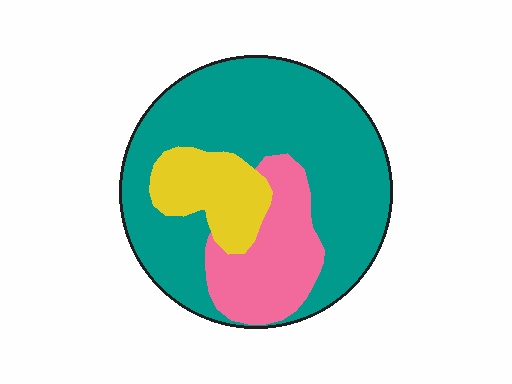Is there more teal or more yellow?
Teal.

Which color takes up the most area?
Teal, at roughly 65%.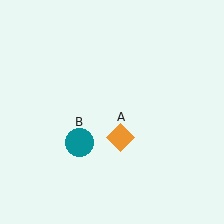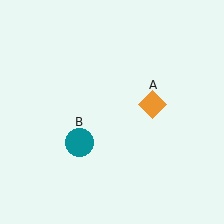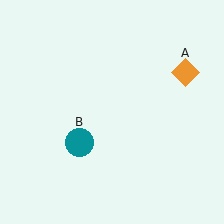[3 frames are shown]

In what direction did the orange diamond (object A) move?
The orange diamond (object A) moved up and to the right.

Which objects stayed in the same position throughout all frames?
Teal circle (object B) remained stationary.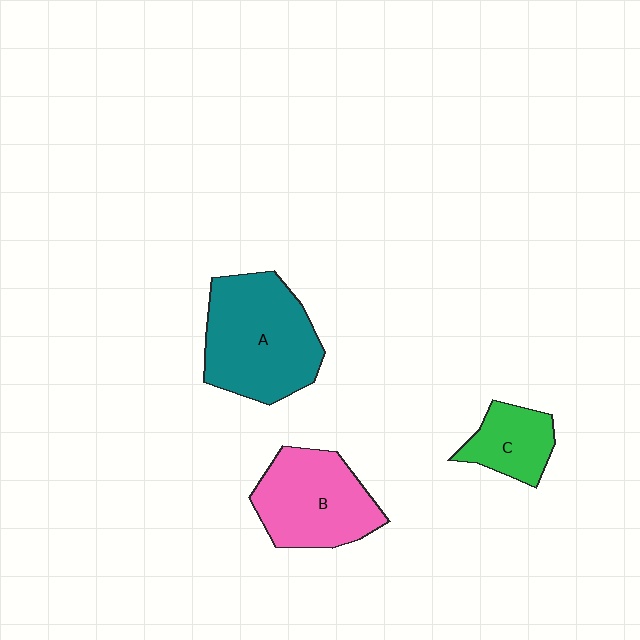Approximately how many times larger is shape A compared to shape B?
Approximately 1.2 times.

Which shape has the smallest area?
Shape C (green).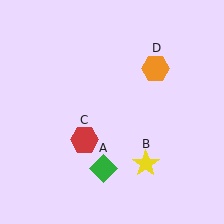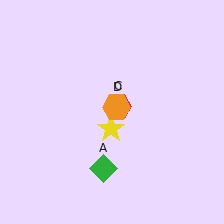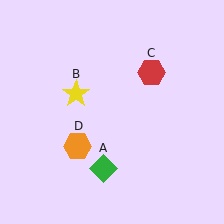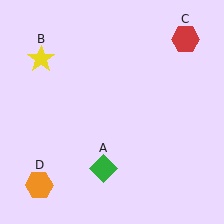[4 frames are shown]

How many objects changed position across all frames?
3 objects changed position: yellow star (object B), red hexagon (object C), orange hexagon (object D).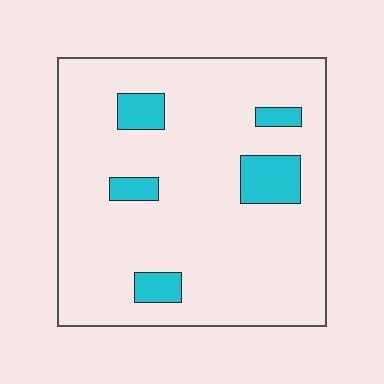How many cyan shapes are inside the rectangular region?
5.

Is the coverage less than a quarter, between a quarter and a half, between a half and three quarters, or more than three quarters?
Less than a quarter.